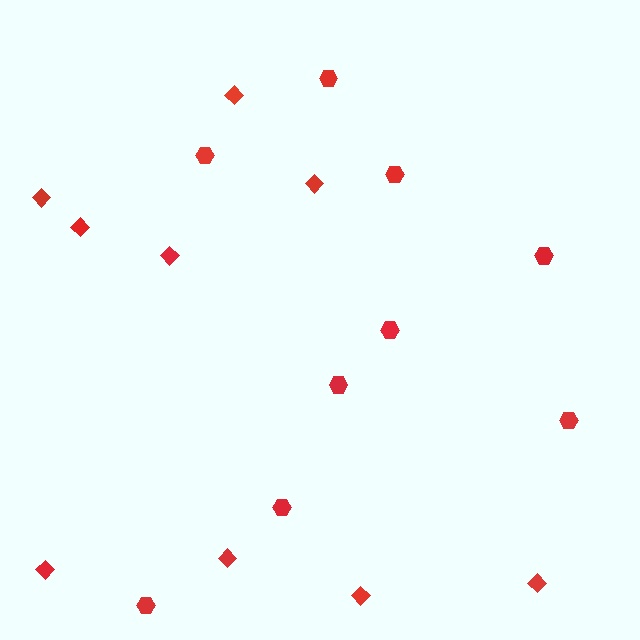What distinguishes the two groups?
There are 2 groups: one group of diamonds (9) and one group of hexagons (9).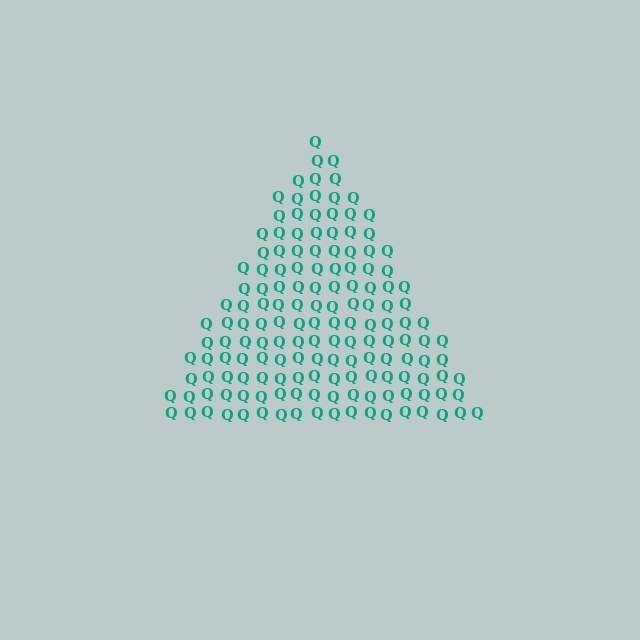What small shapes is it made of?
It is made of small letter Q's.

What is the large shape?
The large shape is a triangle.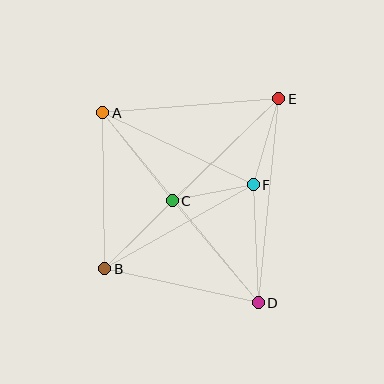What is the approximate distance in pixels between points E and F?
The distance between E and F is approximately 90 pixels.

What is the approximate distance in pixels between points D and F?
The distance between D and F is approximately 118 pixels.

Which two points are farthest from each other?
Points A and D are farthest from each other.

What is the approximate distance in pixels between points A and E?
The distance between A and E is approximately 177 pixels.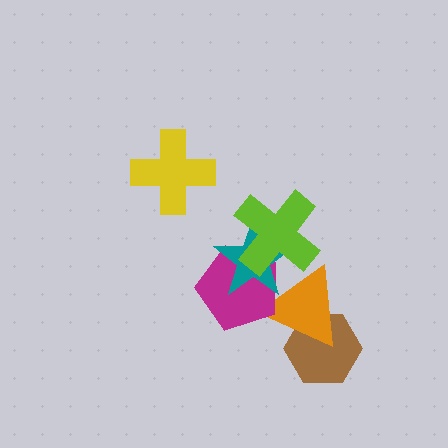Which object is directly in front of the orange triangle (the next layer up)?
The magenta pentagon is directly in front of the orange triangle.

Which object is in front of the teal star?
The lime cross is in front of the teal star.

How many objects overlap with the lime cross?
3 objects overlap with the lime cross.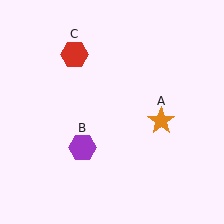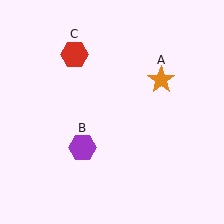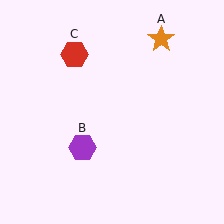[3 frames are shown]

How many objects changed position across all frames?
1 object changed position: orange star (object A).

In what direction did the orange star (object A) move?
The orange star (object A) moved up.